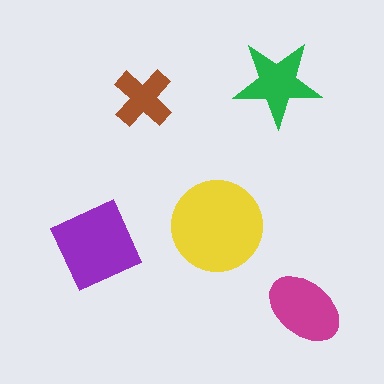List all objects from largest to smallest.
The yellow circle, the purple diamond, the magenta ellipse, the green star, the brown cross.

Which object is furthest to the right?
The magenta ellipse is rightmost.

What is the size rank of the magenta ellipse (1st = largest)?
3rd.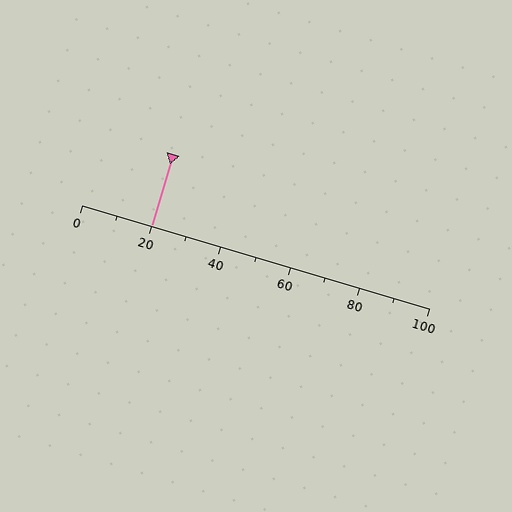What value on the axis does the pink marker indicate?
The marker indicates approximately 20.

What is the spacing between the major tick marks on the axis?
The major ticks are spaced 20 apart.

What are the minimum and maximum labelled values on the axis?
The axis runs from 0 to 100.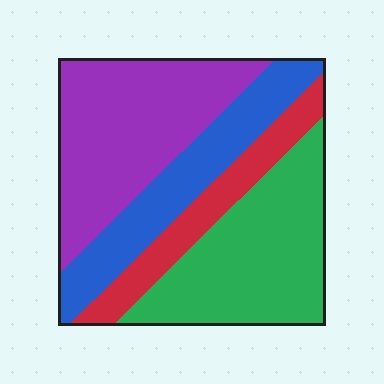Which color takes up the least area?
Red, at roughly 15%.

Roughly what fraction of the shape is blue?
Blue takes up about one fifth (1/5) of the shape.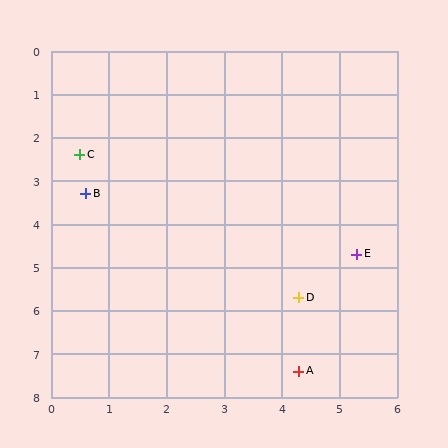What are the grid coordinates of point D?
Point D is at approximately (4.3, 5.7).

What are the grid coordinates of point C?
Point C is at approximately (0.5, 2.4).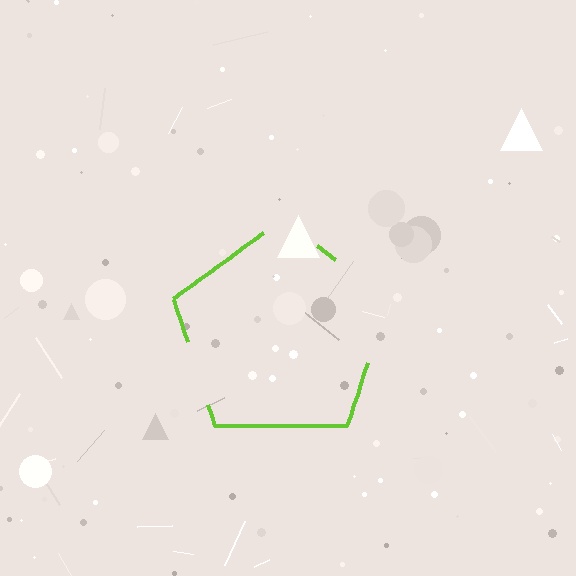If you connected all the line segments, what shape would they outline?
They would outline a pentagon.